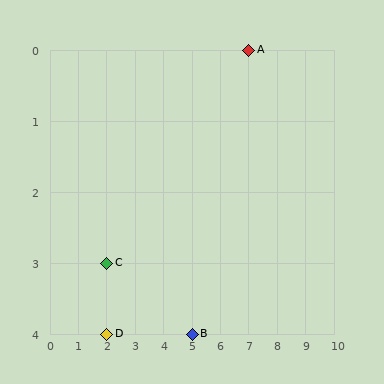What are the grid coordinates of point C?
Point C is at grid coordinates (2, 3).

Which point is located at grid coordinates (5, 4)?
Point B is at (5, 4).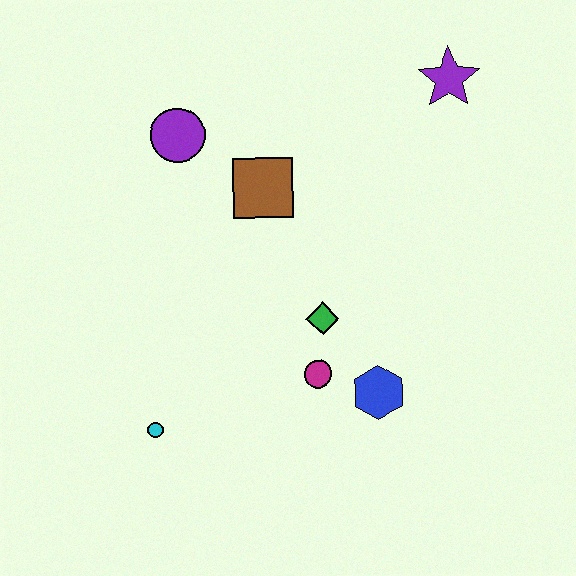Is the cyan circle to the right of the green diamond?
No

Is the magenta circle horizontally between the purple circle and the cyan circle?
No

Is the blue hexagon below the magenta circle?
Yes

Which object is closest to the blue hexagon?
The magenta circle is closest to the blue hexagon.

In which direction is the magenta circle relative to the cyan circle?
The magenta circle is to the right of the cyan circle.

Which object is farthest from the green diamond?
The purple star is farthest from the green diamond.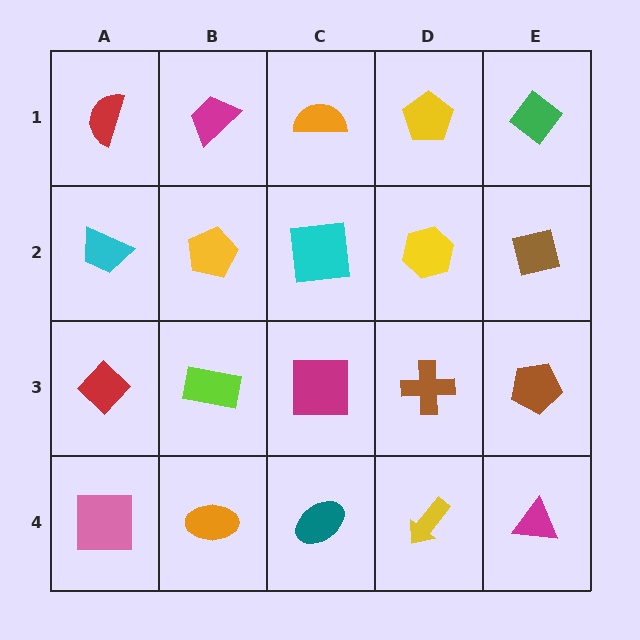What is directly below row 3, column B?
An orange ellipse.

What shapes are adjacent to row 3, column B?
A yellow pentagon (row 2, column B), an orange ellipse (row 4, column B), a red diamond (row 3, column A), a magenta square (row 3, column C).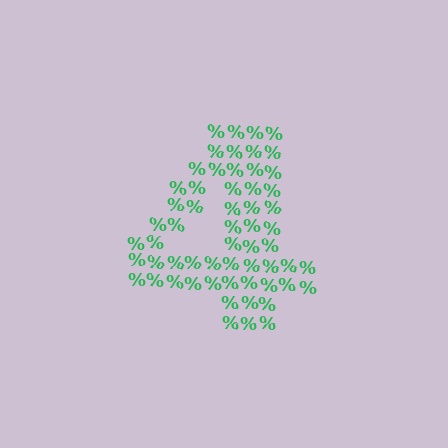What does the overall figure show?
The overall figure shows the digit 4.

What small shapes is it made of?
It is made of small percent signs.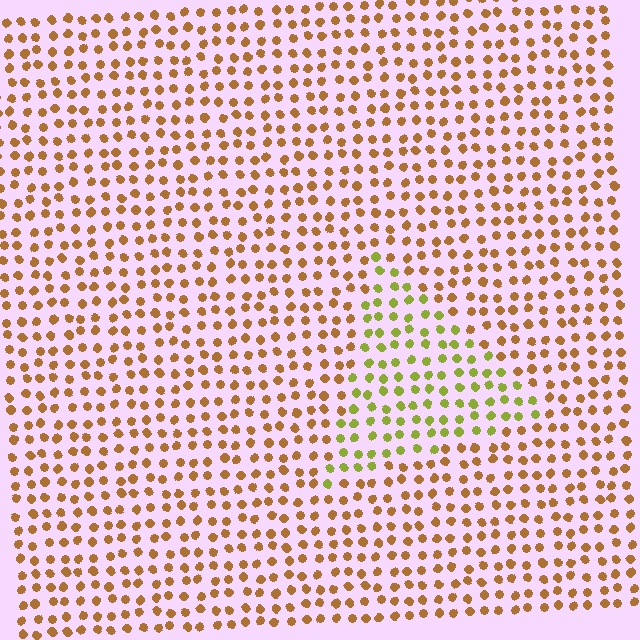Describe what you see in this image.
The image is filled with small brown elements in a uniform arrangement. A triangle-shaped region is visible where the elements are tinted to a slightly different hue, forming a subtle color boundary.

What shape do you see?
I see a triangle.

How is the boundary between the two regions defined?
The boundary is defined purely by a slight shift in hue (about 46 degrees). Spacing, size, and orientation are identical on both sides.